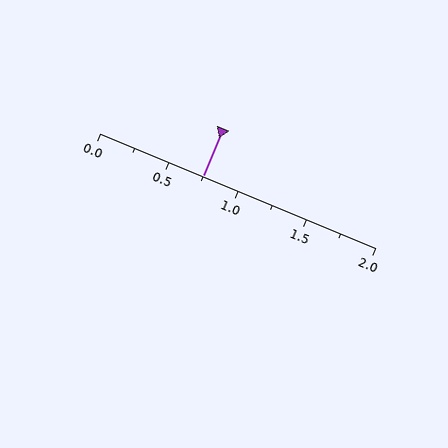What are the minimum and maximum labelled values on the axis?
The axis runs from 0.0 to 2.0.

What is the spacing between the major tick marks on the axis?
The major ticks are spaced 0.5 apart.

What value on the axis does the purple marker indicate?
The marker indicates approximately 0.75.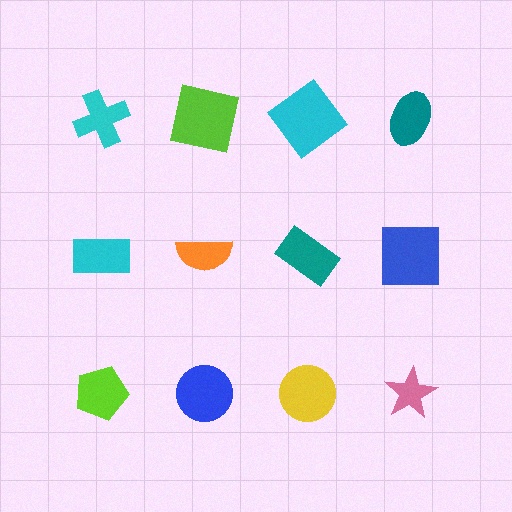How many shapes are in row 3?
4 shapes.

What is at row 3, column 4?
A pink star.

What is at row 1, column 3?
A cyan diamond.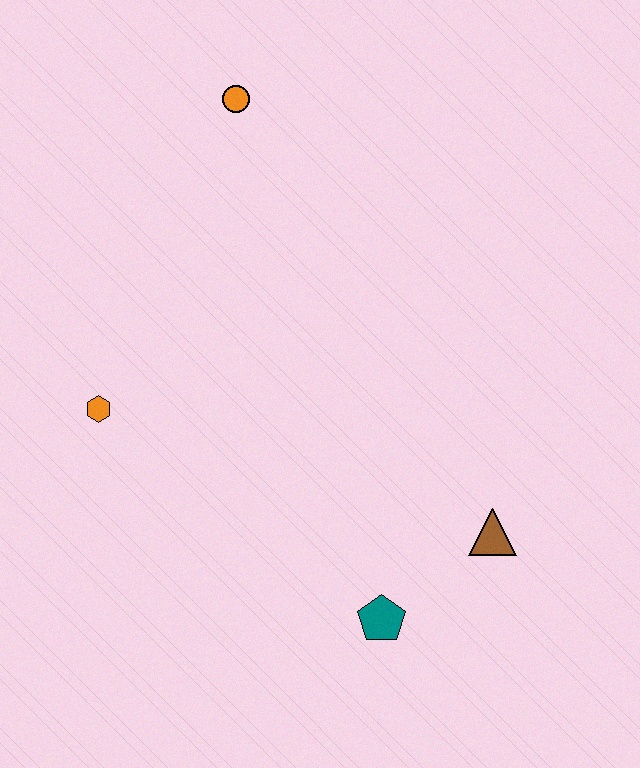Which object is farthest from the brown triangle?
The orange circle is farthest from the brown triangle.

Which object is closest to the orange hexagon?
The orange circle is closest to the orange hexagon.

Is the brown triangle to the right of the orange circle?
Yes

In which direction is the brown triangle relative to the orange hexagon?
The brown triangle is to the right of the orange hexagon.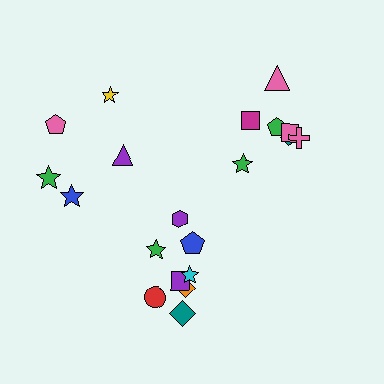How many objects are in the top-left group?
There are 5 objects.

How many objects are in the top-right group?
There are 7 objects.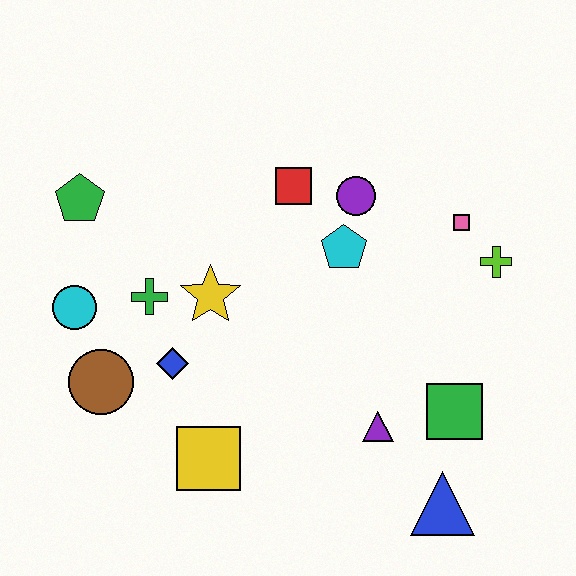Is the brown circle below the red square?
Yes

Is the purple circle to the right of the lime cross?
No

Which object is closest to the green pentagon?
The cyan circle is closest to the green pentagon.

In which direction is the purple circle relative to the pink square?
The purple circle is to the left of the pink square.